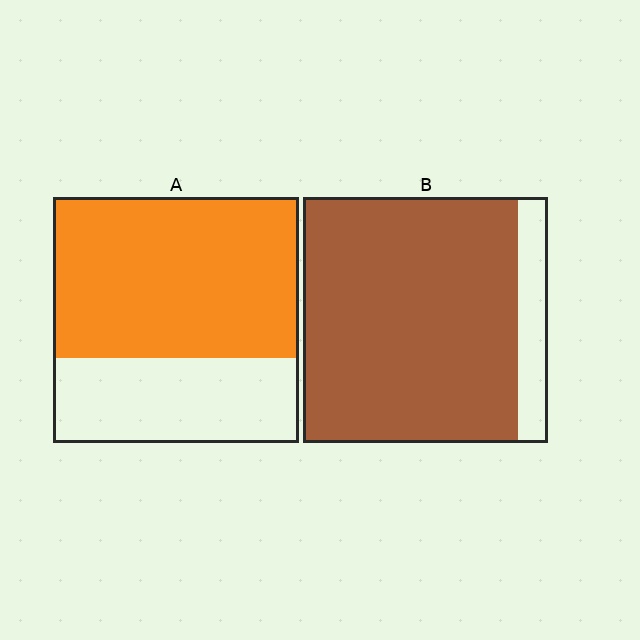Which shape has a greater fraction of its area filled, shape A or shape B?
Shape B.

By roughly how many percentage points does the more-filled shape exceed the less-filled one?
By roughly 20 percentage points (B over A).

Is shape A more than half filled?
Yes.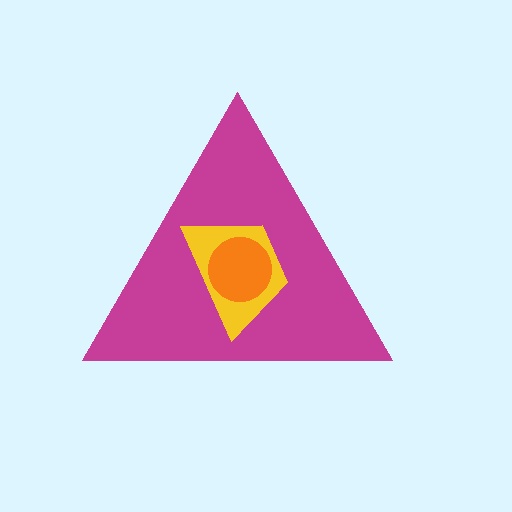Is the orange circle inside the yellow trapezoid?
Yes.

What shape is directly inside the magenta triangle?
The yellow trapezoid.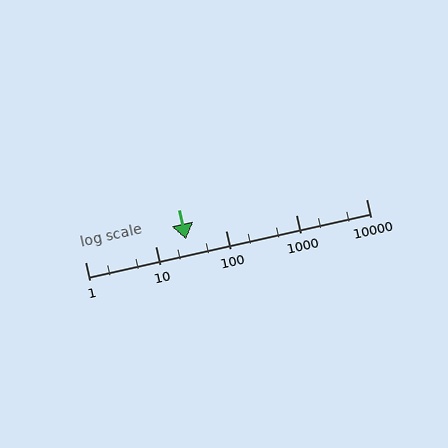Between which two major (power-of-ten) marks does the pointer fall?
The pointer is between 10 and 100.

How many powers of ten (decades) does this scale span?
The scale spans 4 decades, from 1 to 10000.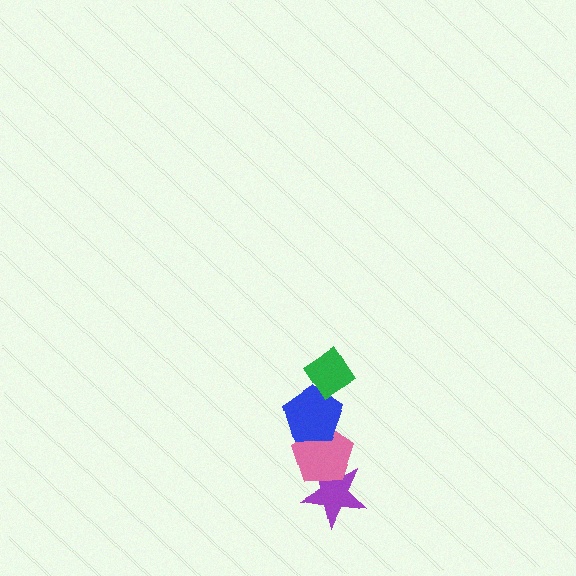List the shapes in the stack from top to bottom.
From top to bottom: the green diamond, the blue pentagon, the pink pentagon, the purple star.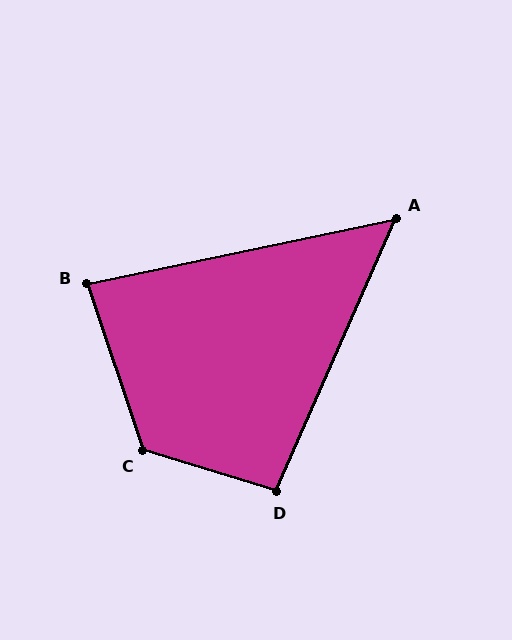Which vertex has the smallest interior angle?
A, at approximately 54 degrees.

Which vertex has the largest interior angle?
C, at approximately 126 degrees.